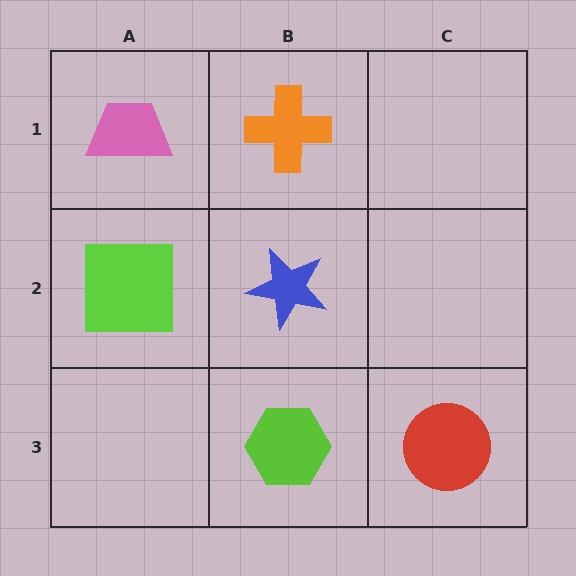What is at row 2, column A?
A lime square.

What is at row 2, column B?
A blue star.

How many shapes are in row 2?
2 shapes.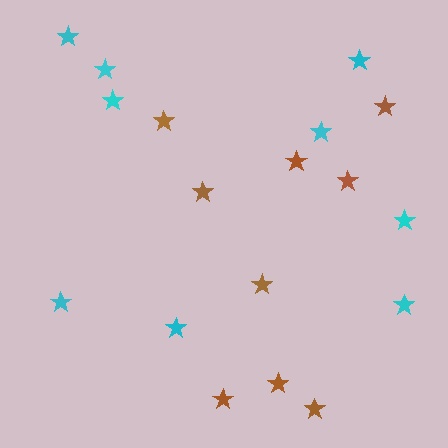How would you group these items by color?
There are 2 groups: one group of brown stars (9) and one group of cyan stars (9).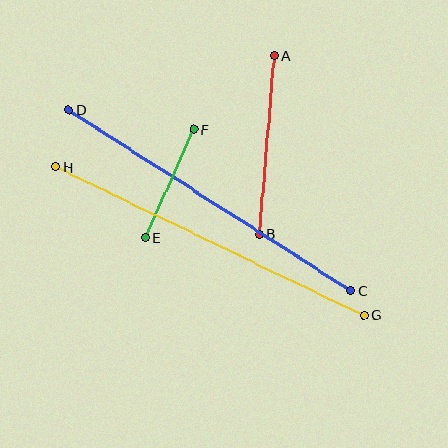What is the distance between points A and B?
The distance is approximately 179 pixels.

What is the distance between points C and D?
The distance is approximately 335 pixels.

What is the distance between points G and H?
The distance is approximately 342 pixels.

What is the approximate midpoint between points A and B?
The midpoint is at approximately (266, 145) pixels.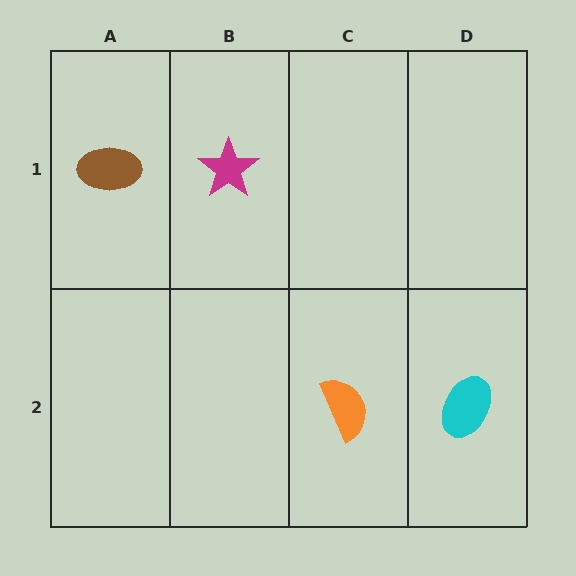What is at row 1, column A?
A brown ellipse.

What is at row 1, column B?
A magenta star.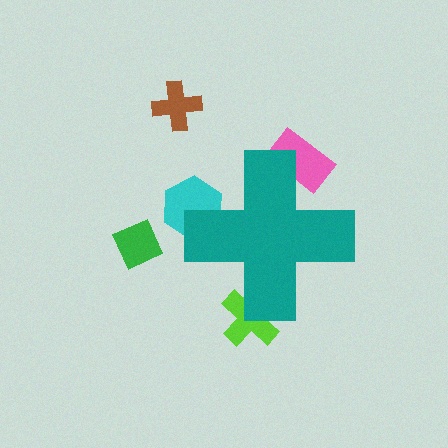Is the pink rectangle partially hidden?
Yes, the pink rectangle is partially hidden behind the teal cross.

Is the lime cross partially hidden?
Yes, the lime cross is partially hidden behind the teal cross.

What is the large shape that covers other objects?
A teal cross.